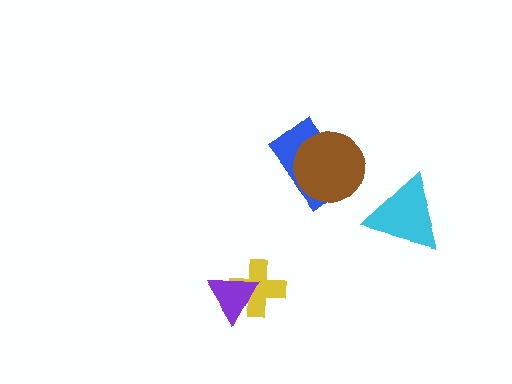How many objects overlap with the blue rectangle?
1 object overlaps with the blue rectangle.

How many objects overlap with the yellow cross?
1 object overlaps with the yellow cross.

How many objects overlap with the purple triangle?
1 object overlaps with the purple triangle.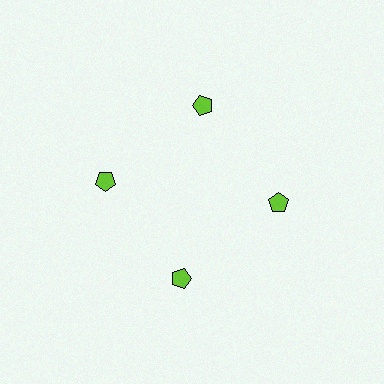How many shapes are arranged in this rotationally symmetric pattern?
There are 4 shapes, arranged in 4 groups of 1.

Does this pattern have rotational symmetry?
Yes, this pattern has 4-fold rotational symmetry. It looks the same after rotating 90 degrees around the center.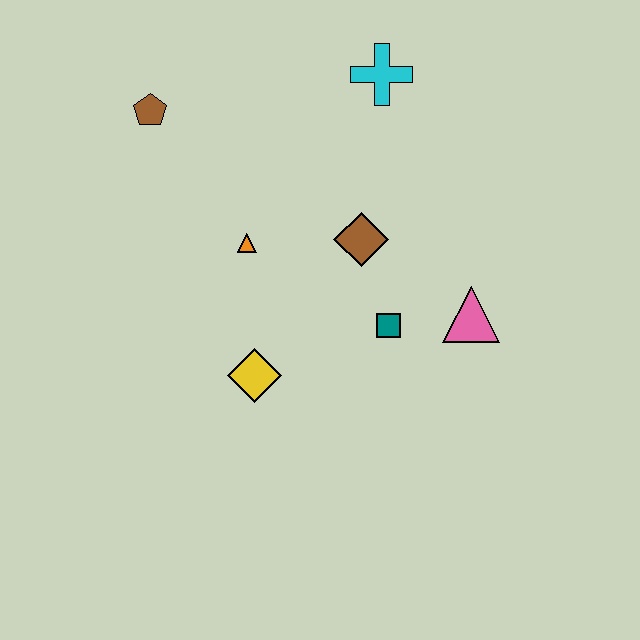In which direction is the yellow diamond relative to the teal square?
The yellow diamond is to the left of the teal square.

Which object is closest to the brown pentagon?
The orange triangle is closest to the brown pentagon.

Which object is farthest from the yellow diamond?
The cyan cross is farthest from the yellow diamond.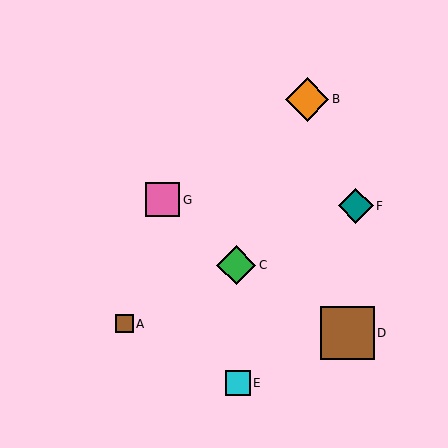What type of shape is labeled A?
Shape A is a brown square.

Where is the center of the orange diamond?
The center of the orange diamond is at (307, 99).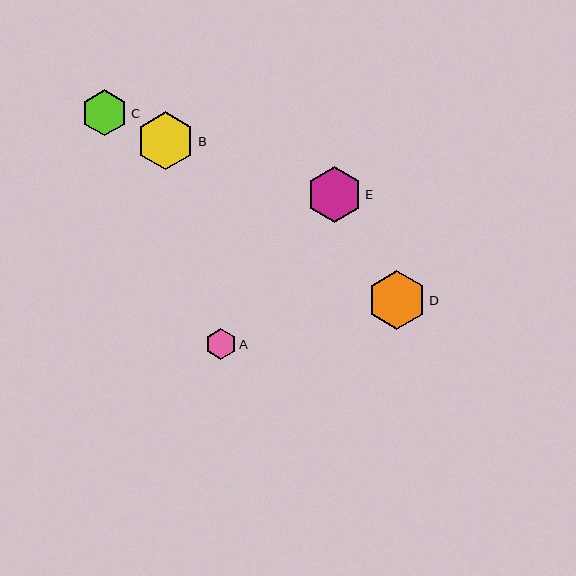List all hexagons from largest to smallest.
From largest to smallest: D, B, E, C, A.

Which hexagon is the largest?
Hexagon D is the largest with a size of approximately 59 pixels.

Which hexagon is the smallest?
Hexagon A is the smallest with a size of approximately 31 pixels.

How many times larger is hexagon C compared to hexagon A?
Hexagon C is approximately 1.5 times the size of hexagon A.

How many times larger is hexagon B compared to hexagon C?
Hexagon B is approximately 1.2 times the size of hexagon C.